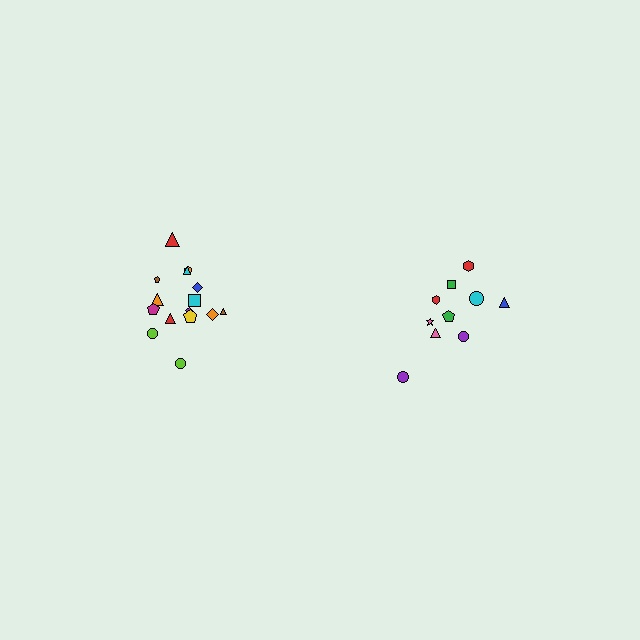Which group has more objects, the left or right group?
The left group.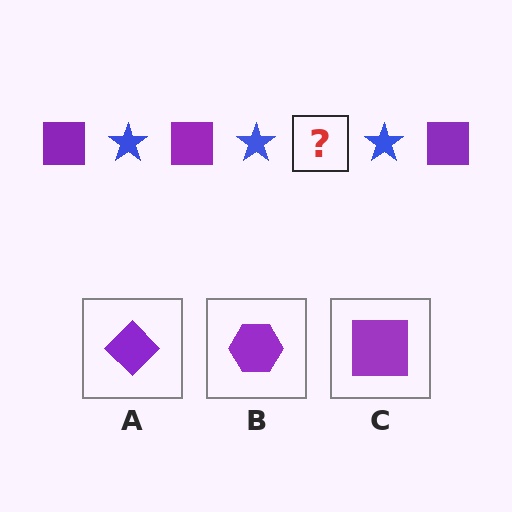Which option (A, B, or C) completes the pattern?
C.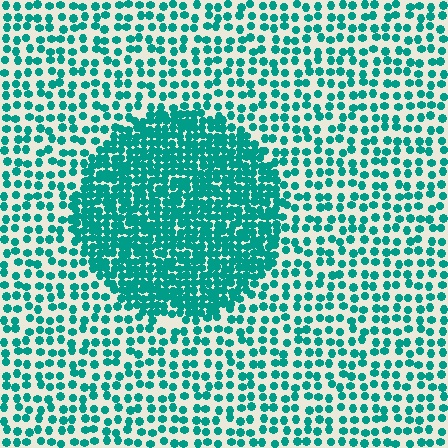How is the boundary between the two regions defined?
The boundary is defined by a change in element density (approximately 2.3x ratio). All elements are the same color, size, and shape.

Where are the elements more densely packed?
The elements are more densely packed inside the circle boundary.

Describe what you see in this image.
The image contains small teal elements arranged at two different densities. A circle-shaped region is visible where the elements are more densely packed than the surrounding area.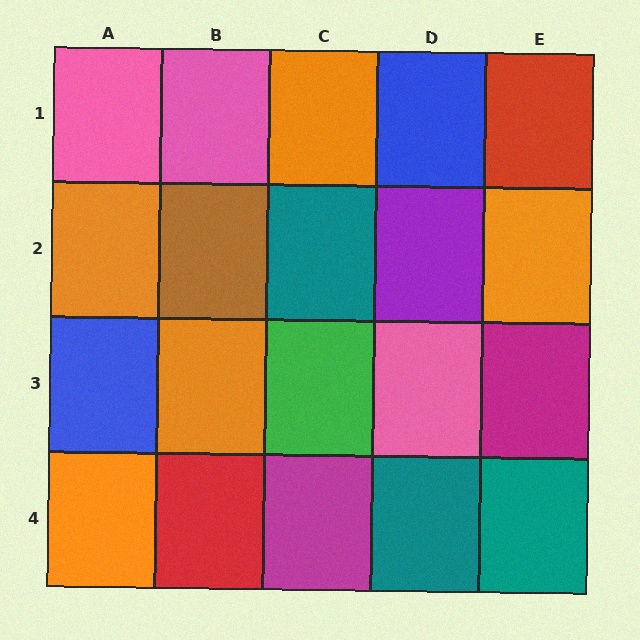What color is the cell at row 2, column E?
Orange.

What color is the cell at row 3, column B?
Orange.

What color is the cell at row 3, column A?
Blue.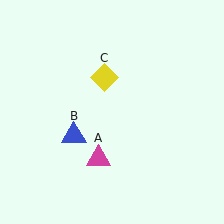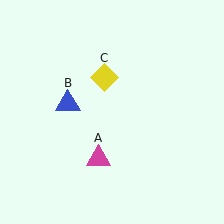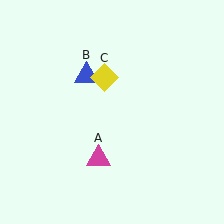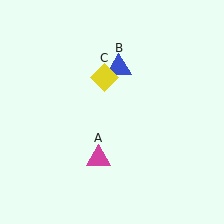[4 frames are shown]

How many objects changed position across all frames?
1 object changed position: blue triangle (object B).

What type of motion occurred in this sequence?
The blue triangle (object B) rotated clockwise around the center of the scene.